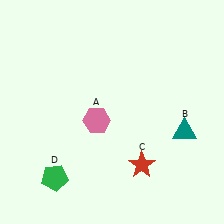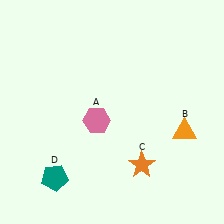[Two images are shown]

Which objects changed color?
B changed from teal to orange. C changed from red to orange. D changed from green to teal.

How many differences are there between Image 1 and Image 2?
There are 3 differences between the two images.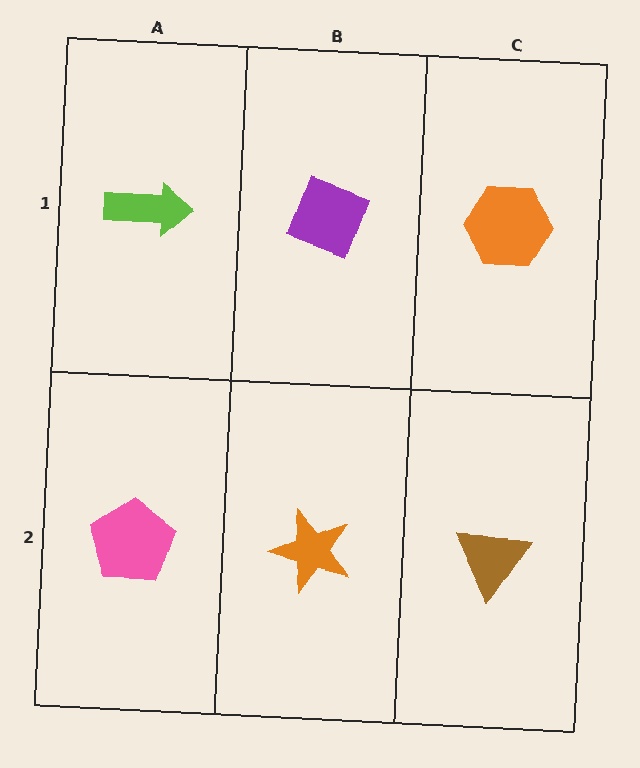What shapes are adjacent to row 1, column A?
A pink pentagon (row 2, column A), a purple diamond (row 1, column B).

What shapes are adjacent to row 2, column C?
An orange hexagon (row 1, column C), an orange star (row 2, column B).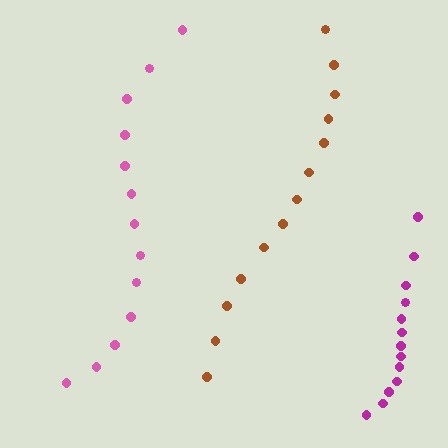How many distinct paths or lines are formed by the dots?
There are 3 distinct paths.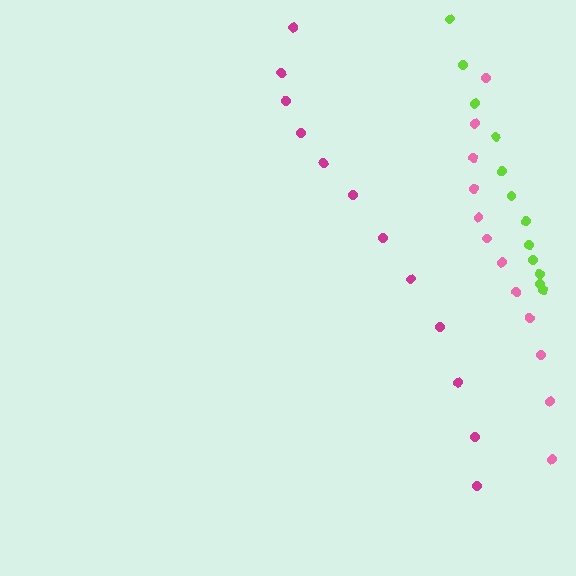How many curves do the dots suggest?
There are 3 distinct paths.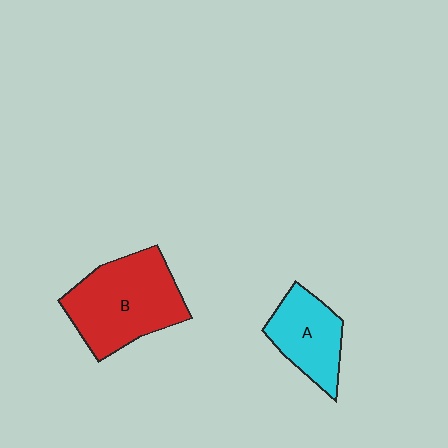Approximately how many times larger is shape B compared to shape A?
Approximately 1.6 times.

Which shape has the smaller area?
Shape A (cyan).